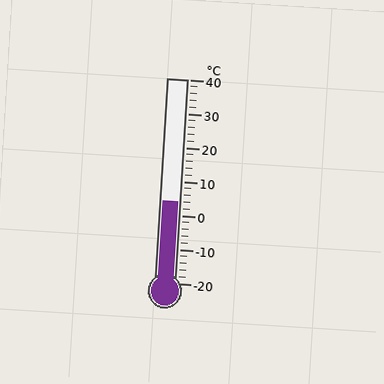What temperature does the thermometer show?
The thermometer shows approximately 4°C.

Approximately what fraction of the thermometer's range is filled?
The thermometer is filled to approximately 40% of its range.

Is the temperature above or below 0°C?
The temperature is above 0°C.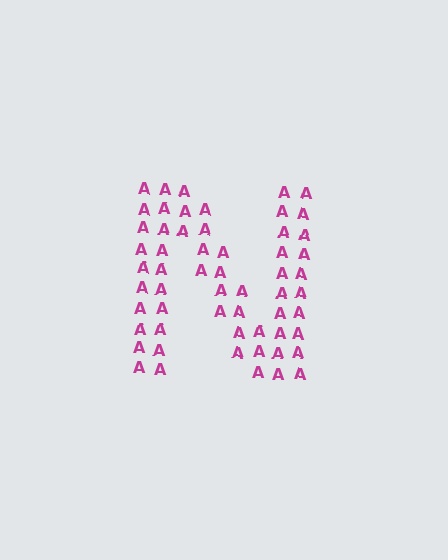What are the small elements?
The small elements are letter A's.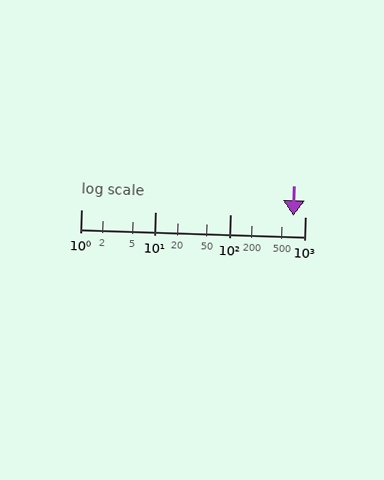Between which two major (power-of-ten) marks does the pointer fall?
The pointer is between 100 and 1000.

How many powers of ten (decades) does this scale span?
The scale spans 3 decades, from 1 to 1000.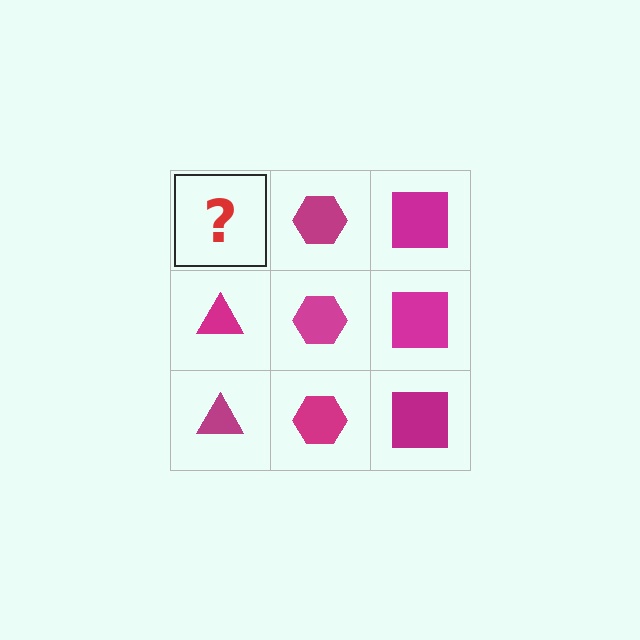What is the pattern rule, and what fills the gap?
The rule is that each column has a consistent shape. The gap should be filled with a magenta triangle.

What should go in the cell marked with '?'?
The missing cell should contain a magenta triangle.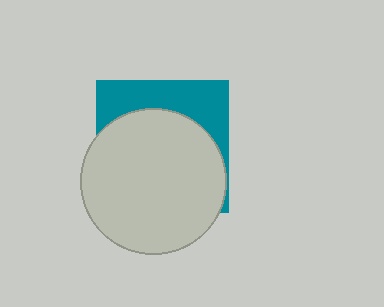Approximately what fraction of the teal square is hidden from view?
Roughly 67% of the teal square is hidden behind the light gray circle.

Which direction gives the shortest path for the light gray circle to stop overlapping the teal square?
Moving down gives the shortest separation.